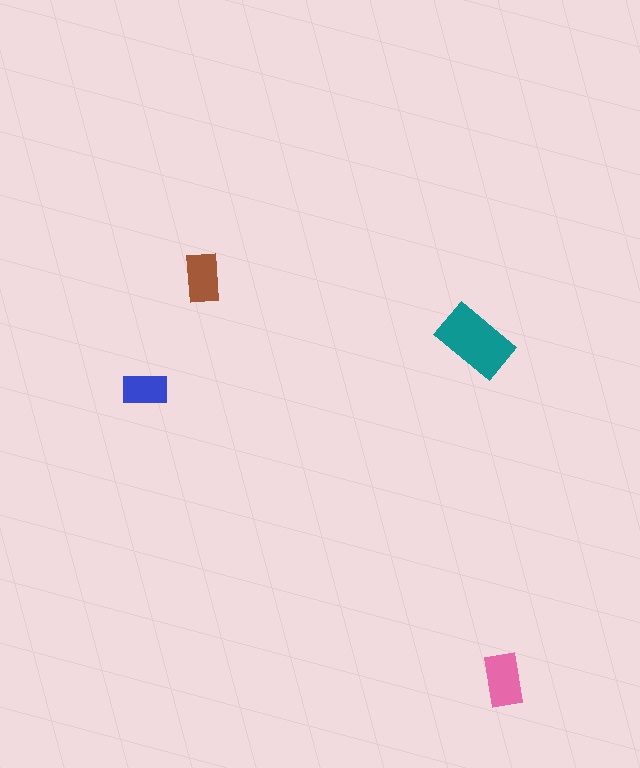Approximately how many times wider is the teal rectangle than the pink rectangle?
About 1.5 times wider.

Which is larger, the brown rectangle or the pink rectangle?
The pink one.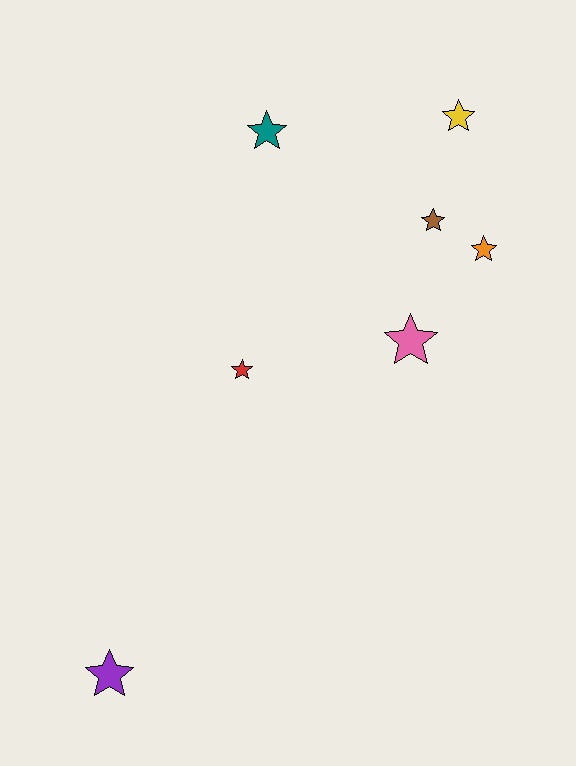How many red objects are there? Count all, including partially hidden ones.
There is 1 red object.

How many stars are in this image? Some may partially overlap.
There are 7 stars.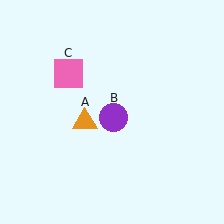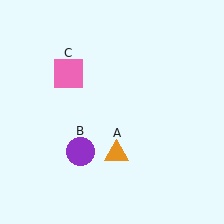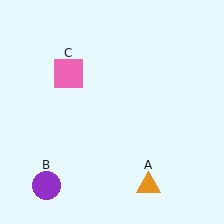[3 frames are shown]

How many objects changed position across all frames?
2 objects changed position: orange triangle (object A), purple circle (object B).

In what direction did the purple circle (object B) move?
The purple circle (object B) moved down and to the left.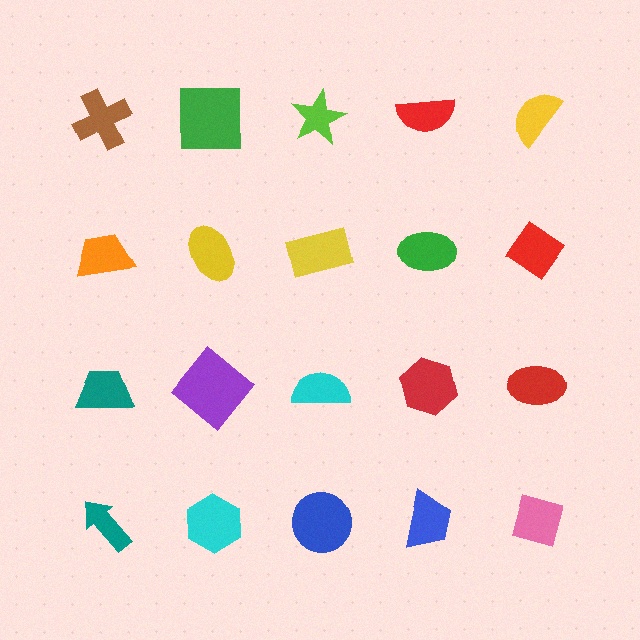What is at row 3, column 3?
A cyan semicircle.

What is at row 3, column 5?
A red ellipse.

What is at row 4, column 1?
A teal arrow.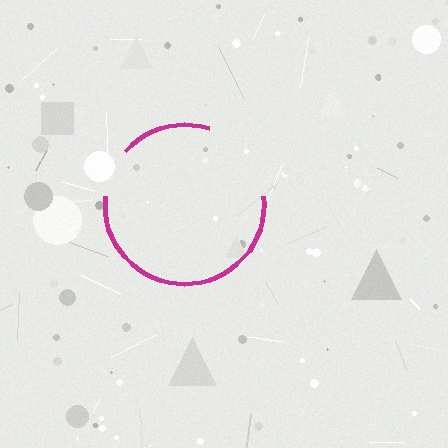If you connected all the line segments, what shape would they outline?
They would outline a circle.